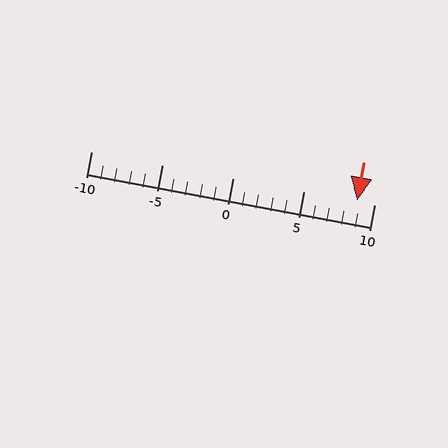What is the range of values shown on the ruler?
The ruler shows values from -10 to 10.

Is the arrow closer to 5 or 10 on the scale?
The arrow is closer to 10.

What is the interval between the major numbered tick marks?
The major tick marks are spaced 5 units apart.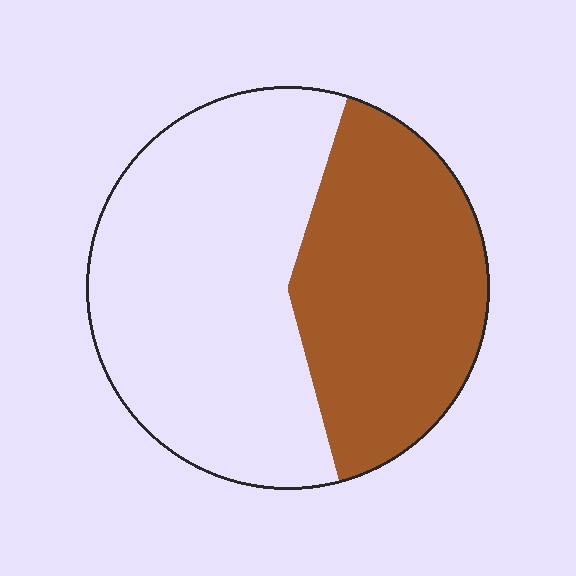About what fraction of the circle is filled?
About two fifths (2/5).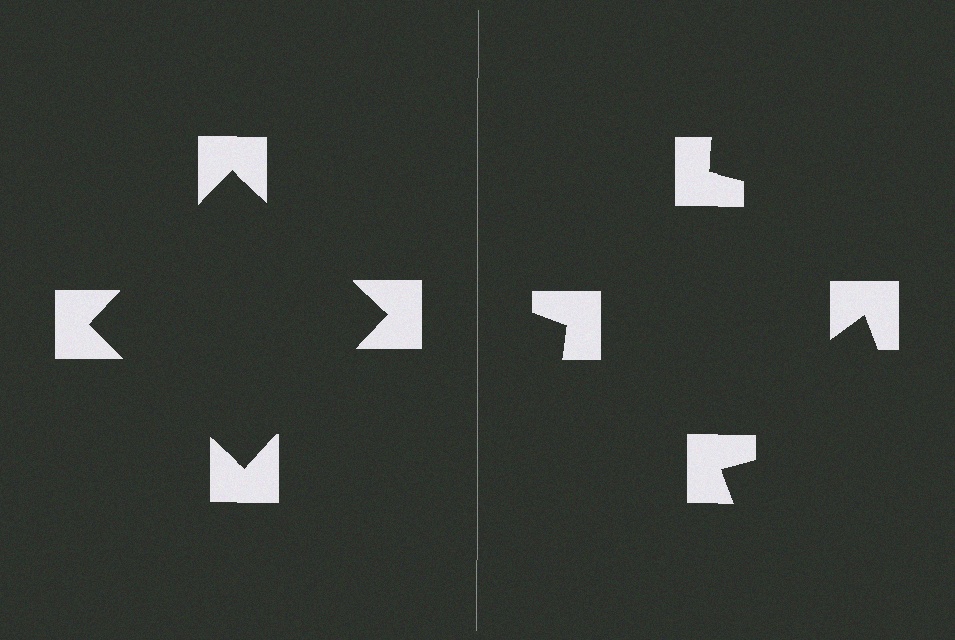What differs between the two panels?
The notched squares are positioned identically on both sides; only the wedge orientations differ. On the left they align to a square; on the right they are misaligned.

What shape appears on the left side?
An illusory square.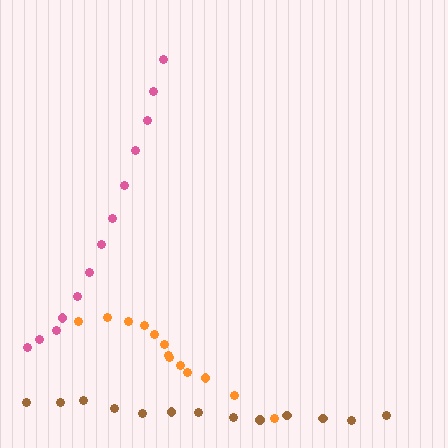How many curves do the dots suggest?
There are 3 distinct paths.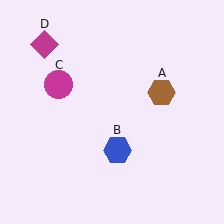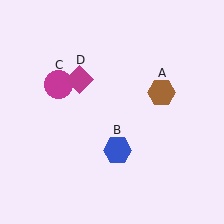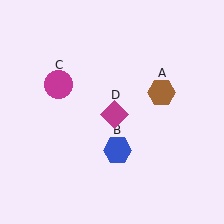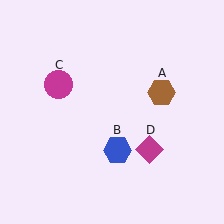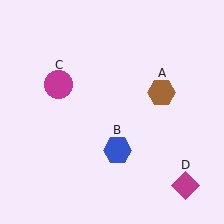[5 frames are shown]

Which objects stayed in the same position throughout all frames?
Brown hexagon (object A) and blue hexagon (object B) and magenta circle (object C) remained stationary.